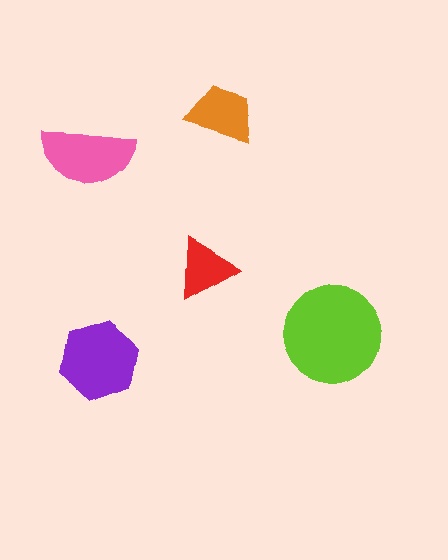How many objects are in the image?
There are 5 objects in the image.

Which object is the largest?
The lime circle.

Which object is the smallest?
The red triangle.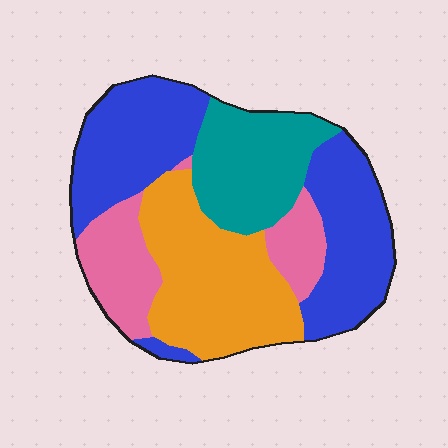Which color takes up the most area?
Blue, at roughly 40%.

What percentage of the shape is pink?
Pink takes up less than a quarter of the shape.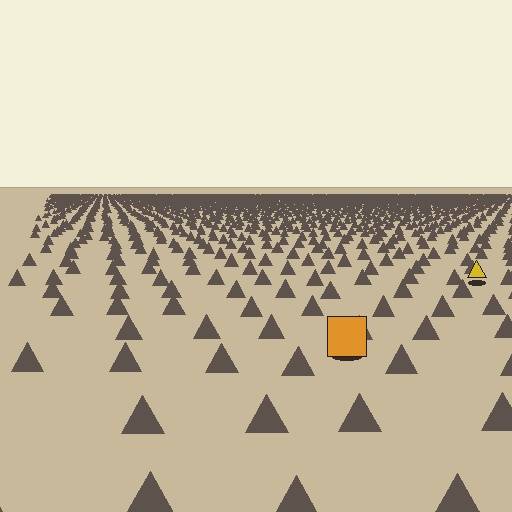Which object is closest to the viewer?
The orange square is closest. The texture marks near it are larger and more spread out.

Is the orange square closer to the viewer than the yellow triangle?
Yes. The orange square is closer — you can tell from the texture gradient: the ground texture is coarser near it.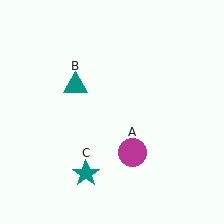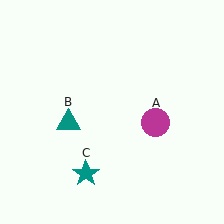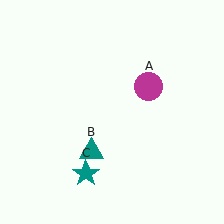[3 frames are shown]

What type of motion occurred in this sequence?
The magenta circle (object A), teal triangle (object B) rotated counterclockwise around the center of the scene.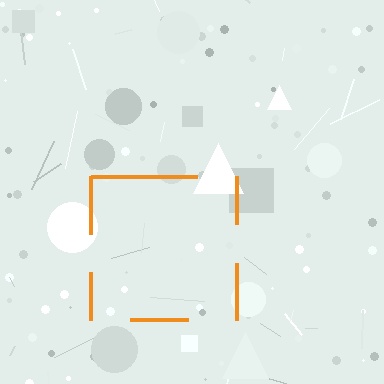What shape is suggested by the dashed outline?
The dashed outline suggests a square.